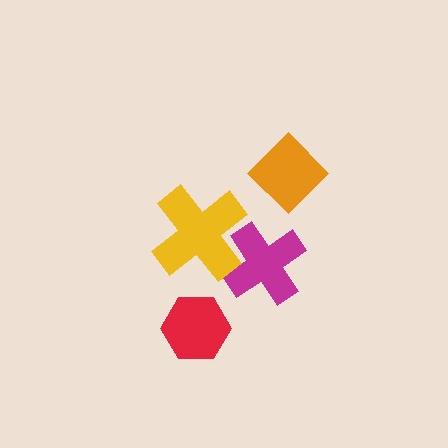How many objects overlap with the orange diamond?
0 objects overlap with the orange diamond.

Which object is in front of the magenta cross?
The yellow cross is in front of the magenta cross.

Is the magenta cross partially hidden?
Yes, it is partially covered by another shape.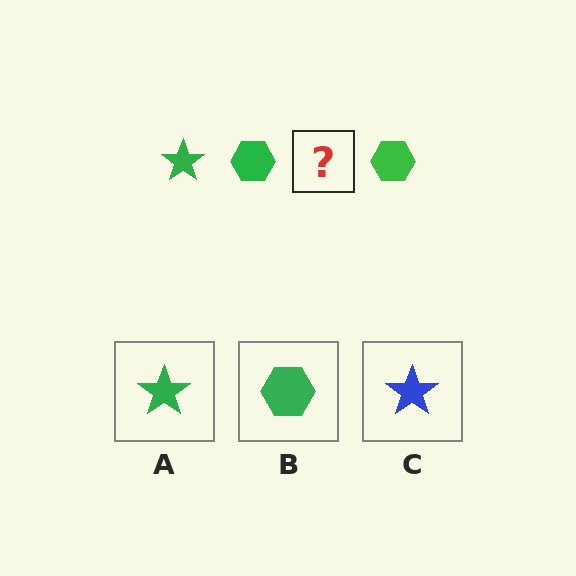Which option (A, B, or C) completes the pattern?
A.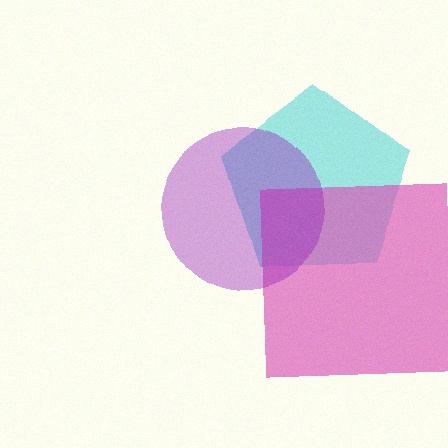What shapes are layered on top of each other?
The layered shapes are: a cyan pentagon, a pink square, a purple circle.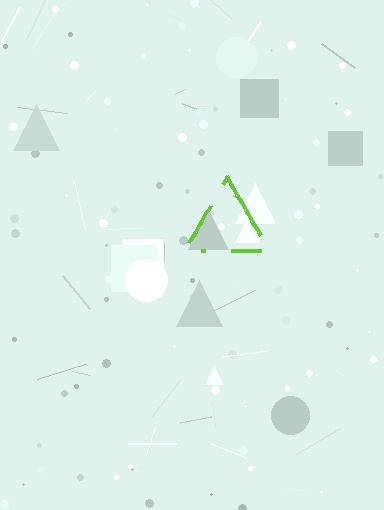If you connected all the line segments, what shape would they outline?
They would outline a triangle.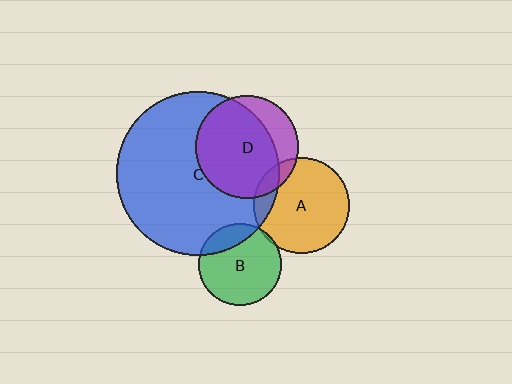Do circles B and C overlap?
Yes.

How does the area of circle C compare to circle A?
Approximately 2.9 times.